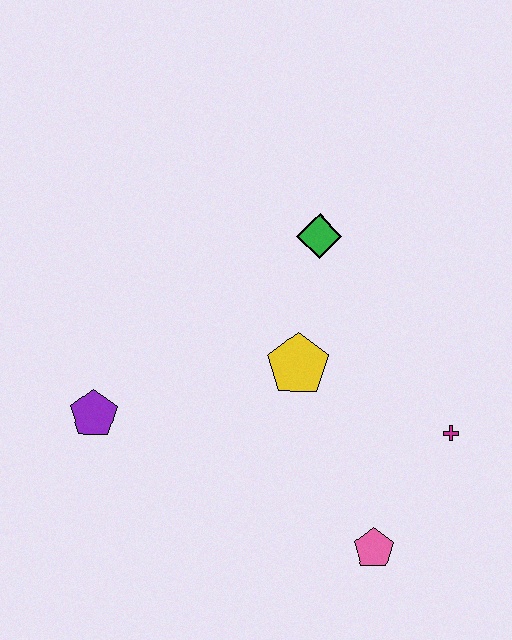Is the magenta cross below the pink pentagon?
No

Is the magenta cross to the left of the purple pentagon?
No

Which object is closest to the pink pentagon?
The magenta cross is closest to the pink pentagon.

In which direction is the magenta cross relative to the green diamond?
The magenta cross is below the green diamond.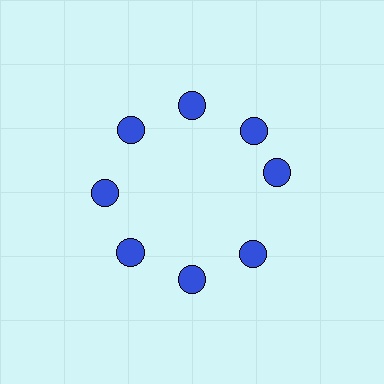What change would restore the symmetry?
The symmetry would be restored by rotating it back into even spacing with its neighbors so that all 8 circles sit at equal angles and equal distance from the center.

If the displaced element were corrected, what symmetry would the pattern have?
It would have 8-fold rotational symmetry — the pattern would map onto itself every 45 degrees.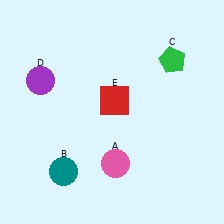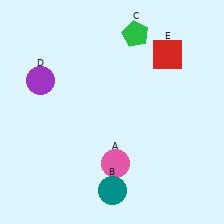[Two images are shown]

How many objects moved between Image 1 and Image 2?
3 objects moved between the two images.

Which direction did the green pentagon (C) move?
The green pentagon (C) moved left.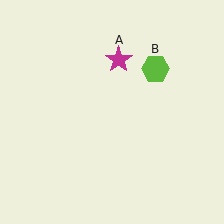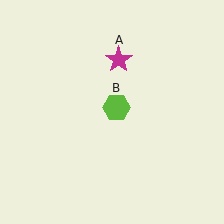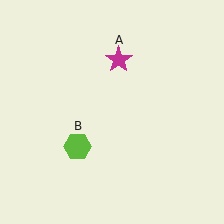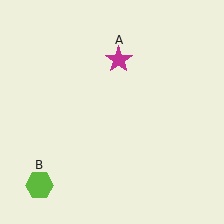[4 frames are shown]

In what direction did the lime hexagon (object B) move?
The lime hexagon (object B) moved down and to the left.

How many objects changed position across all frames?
1 object changed position: lime hexagon (object B).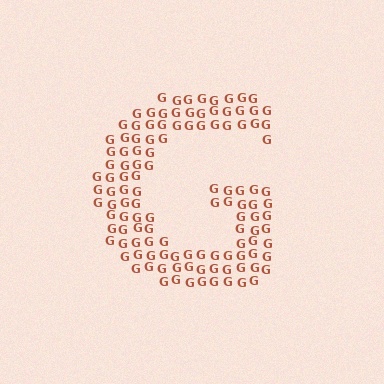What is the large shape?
The large shape is the letter G.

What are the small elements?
The small elements are letter G's.